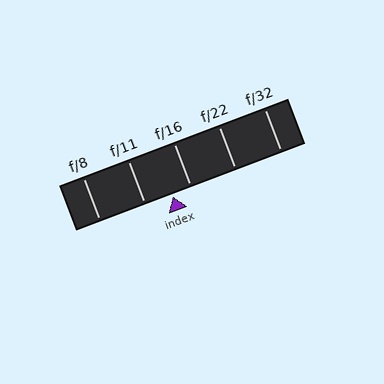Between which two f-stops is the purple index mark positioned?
The index mark is between f/11 and f/16.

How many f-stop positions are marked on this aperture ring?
There are 5 f-stop positions marked.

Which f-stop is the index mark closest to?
The index mark is closest to f/16.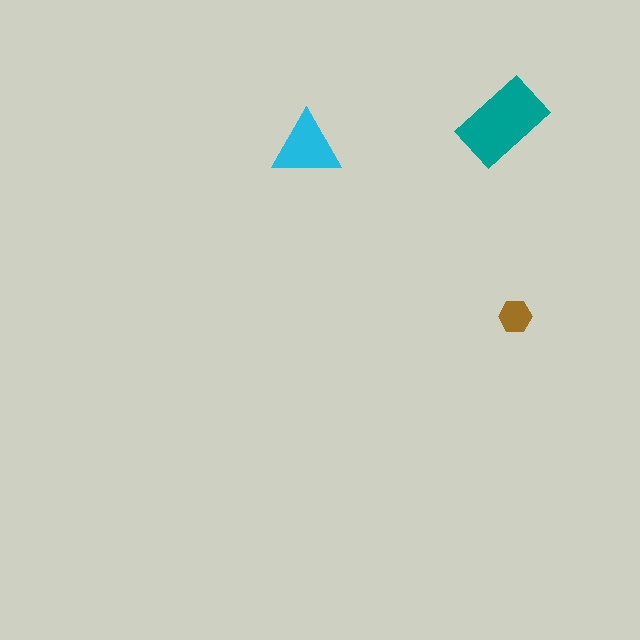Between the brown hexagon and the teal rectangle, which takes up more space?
The teal rectangle.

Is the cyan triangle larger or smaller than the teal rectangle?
Smaller.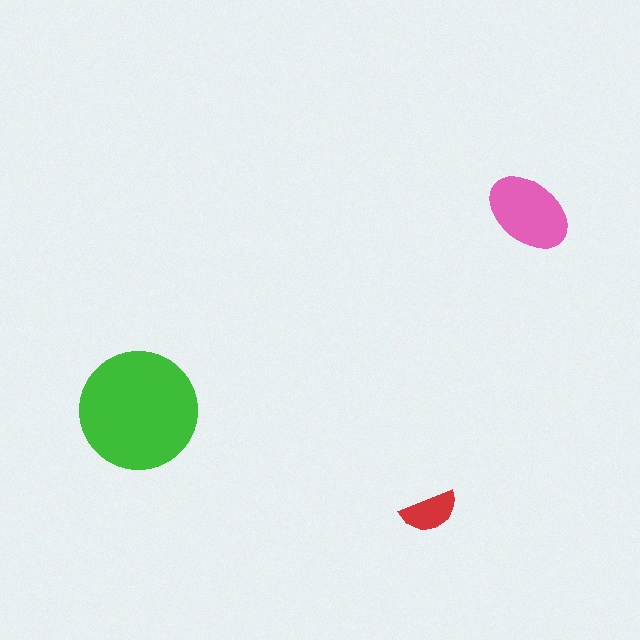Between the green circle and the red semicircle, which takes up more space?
The green circle.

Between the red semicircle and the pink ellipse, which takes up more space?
The pink ellipse.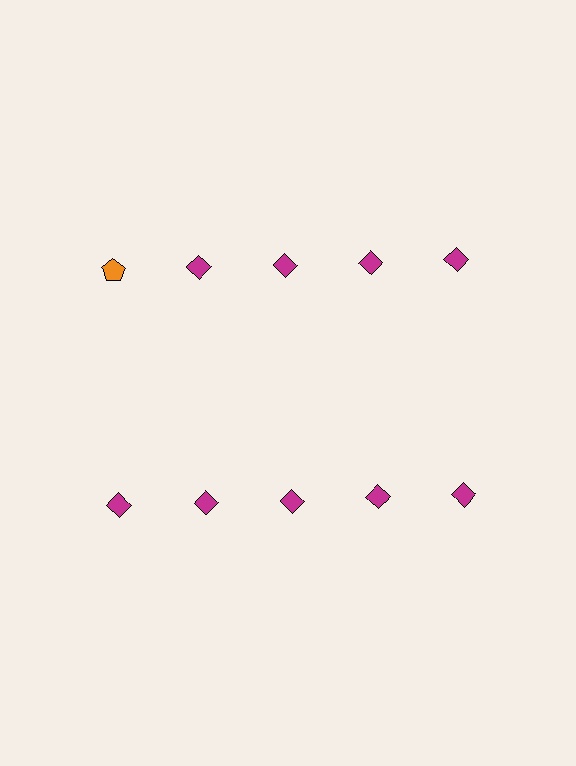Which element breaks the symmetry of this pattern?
The orange pentagon in the top row, leftmost column breaks the symmetry. All other shapes are magenta diamonds.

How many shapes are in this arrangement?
There are 10 shapes arranged in a grid pattern.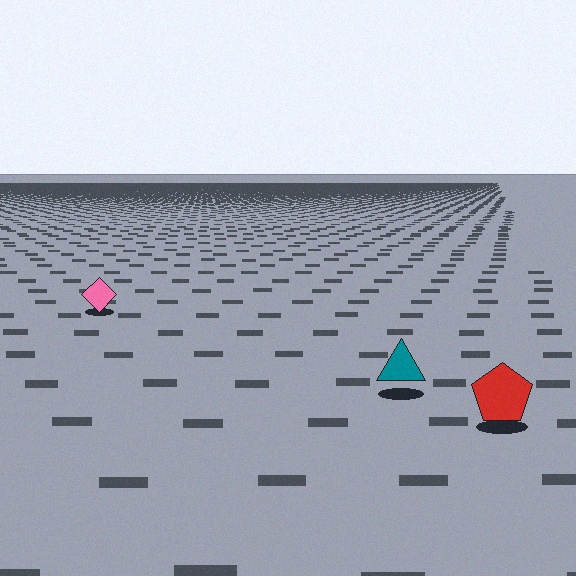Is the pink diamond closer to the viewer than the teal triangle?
No. The teal triangle is closer — you can tell from the texture gradient: the ground texture is coarser near it.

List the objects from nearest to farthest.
From nearest to farthest: the red pentagon, the teal triangle, the pink diamond.